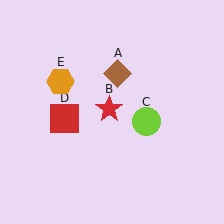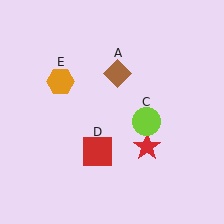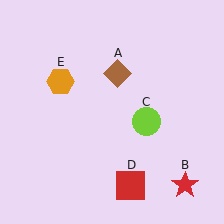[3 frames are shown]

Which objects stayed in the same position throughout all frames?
Brown diamond (object A) and lime circle (object C) and orange hexagon (object E) remained stationary.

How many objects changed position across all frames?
2 objects changed position: red star (object B), red square (object D).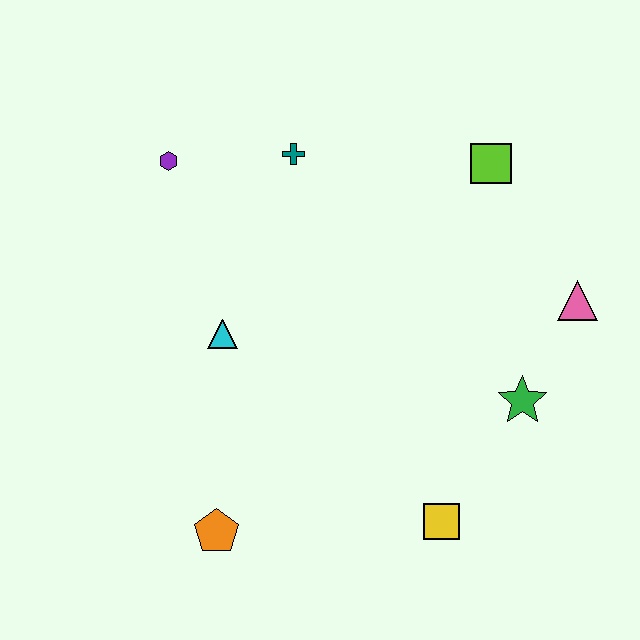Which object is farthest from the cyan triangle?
The pink triangle is farthest from the cyan triangle.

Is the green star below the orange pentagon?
No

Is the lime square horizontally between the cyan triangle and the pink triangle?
Yes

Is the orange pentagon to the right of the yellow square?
No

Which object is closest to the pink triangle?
The green star is closest to the pink triangle.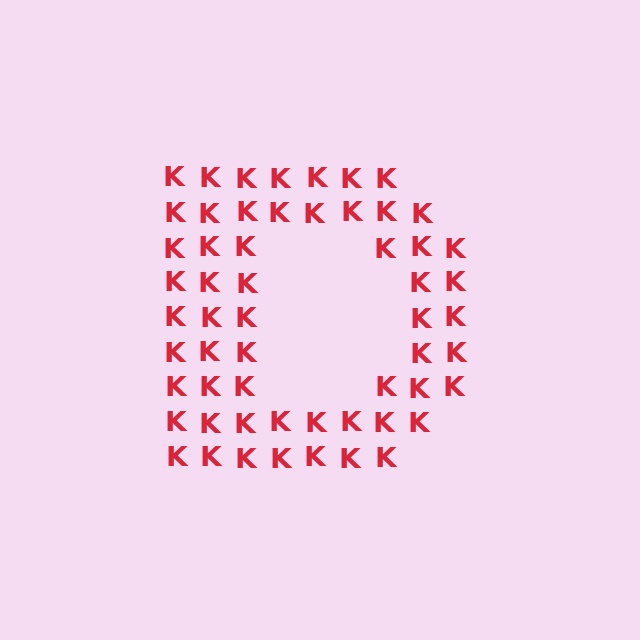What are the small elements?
The small elements are letter K's.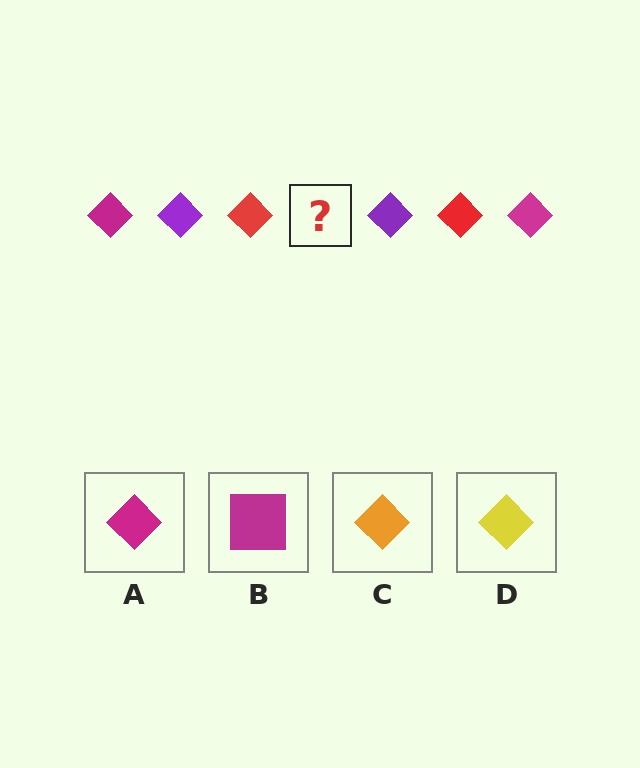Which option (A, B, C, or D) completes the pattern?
A.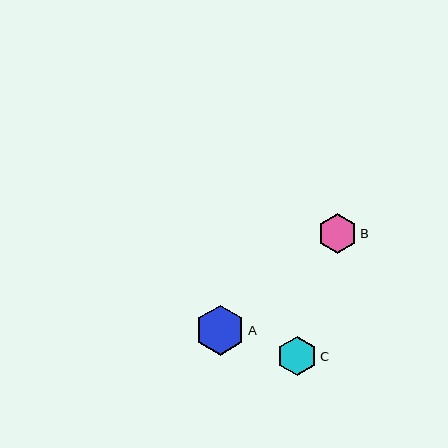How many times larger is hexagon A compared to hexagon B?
Hexagon A is approximately 1.3 times the size of hexagon B.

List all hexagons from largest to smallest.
From largest to smallest: A, B, C.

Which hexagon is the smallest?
Hexagon C is the smallest with a size of approximately 40 pixels.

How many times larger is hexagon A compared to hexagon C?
Hexagon A is approximately 1.3 times the size of hexagon C.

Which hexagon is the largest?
Hexagon A is the largest with a size of approximately 50 pixels.